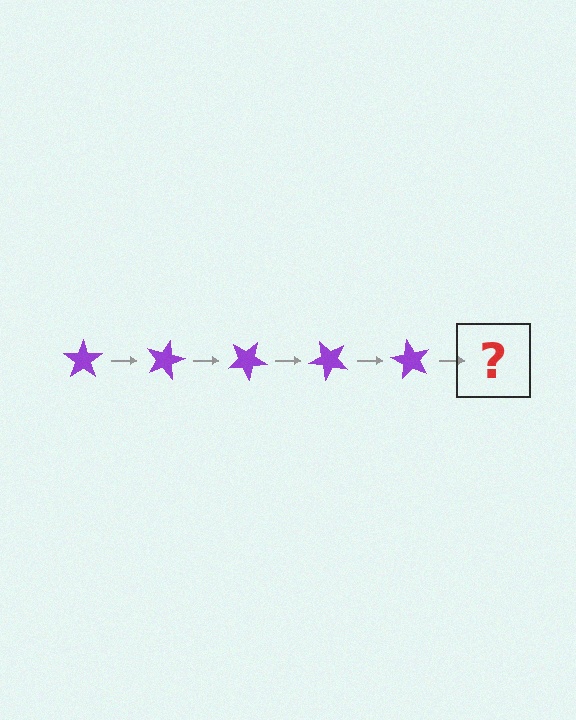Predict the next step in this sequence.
The next step is a purple star rotated 75 degrees.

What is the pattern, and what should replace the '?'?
The pattern is that the star rotates 15 degrees each step. The '?' should be a purple star rotated 75 degrees.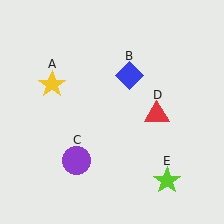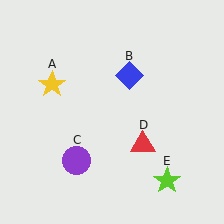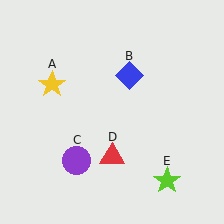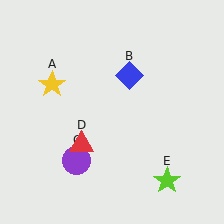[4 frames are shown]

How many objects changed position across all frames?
1 object changed position: red triangle (object D).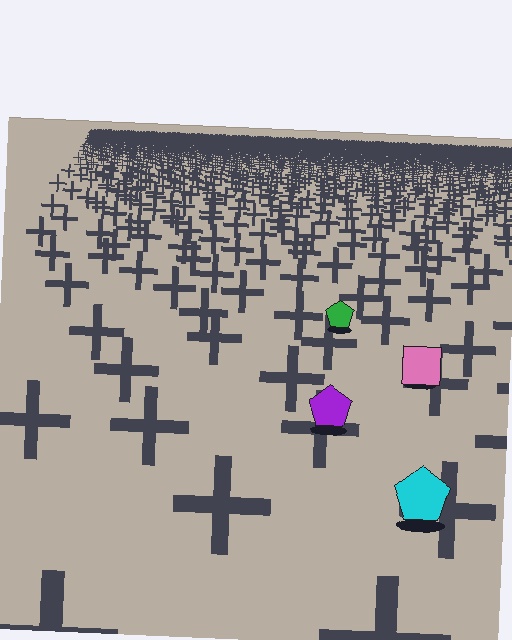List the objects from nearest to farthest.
From nearest to farthest: the cyan pentagon, the purple pentagon, the pink square, the green pentagon.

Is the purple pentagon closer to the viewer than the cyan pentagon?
No. The cyan pentagon is closer — you can tell from the texture gradient: the ground texture is coarser near it.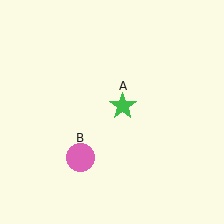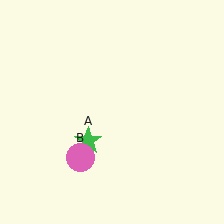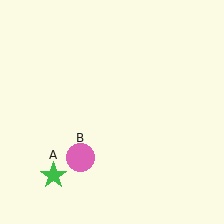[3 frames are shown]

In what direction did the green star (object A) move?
The green star (object A) moved down and to the left.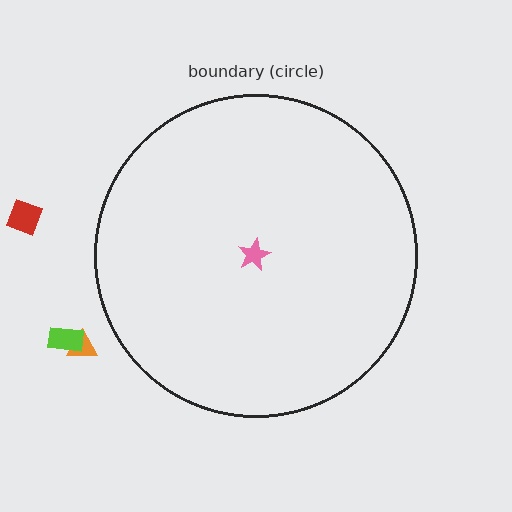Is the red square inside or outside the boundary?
Outside.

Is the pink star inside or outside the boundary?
Inside.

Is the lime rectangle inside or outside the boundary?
Outside.